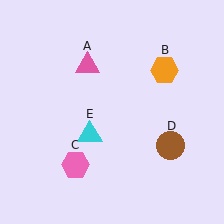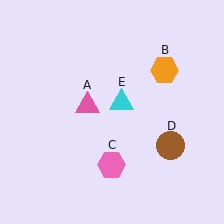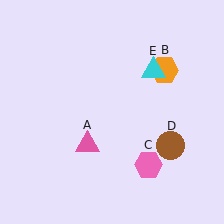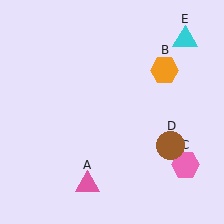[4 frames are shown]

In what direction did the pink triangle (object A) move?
The pink triangle (object A) moved down.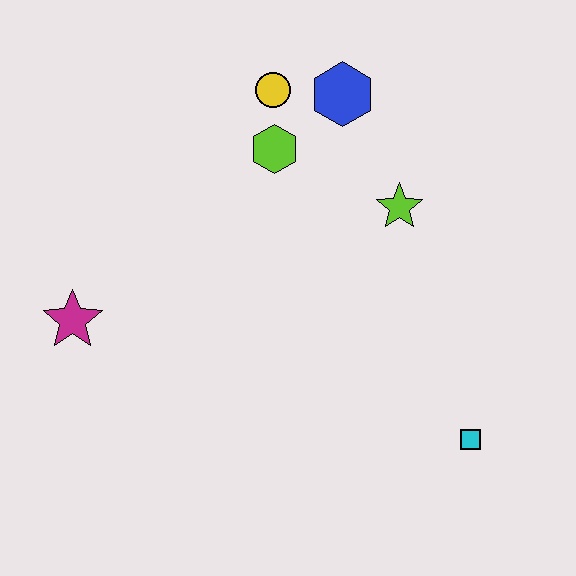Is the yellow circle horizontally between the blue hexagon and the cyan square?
No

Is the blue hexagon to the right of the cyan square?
No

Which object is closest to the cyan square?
The lime star is closest to the cyan square.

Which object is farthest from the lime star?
The magenta star is farthest from the lime star.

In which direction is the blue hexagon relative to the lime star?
The blue hexagon is above the lime star.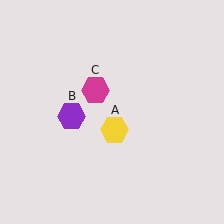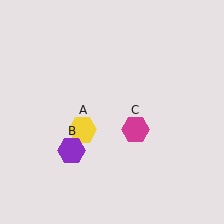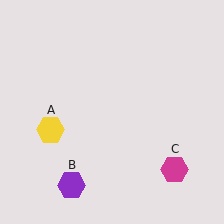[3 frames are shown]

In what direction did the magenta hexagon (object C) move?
The magenta hexagon (object C) moved down and to the right.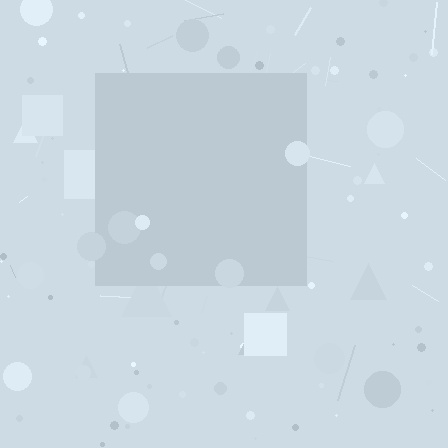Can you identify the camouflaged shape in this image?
The camouflaged shape is a square.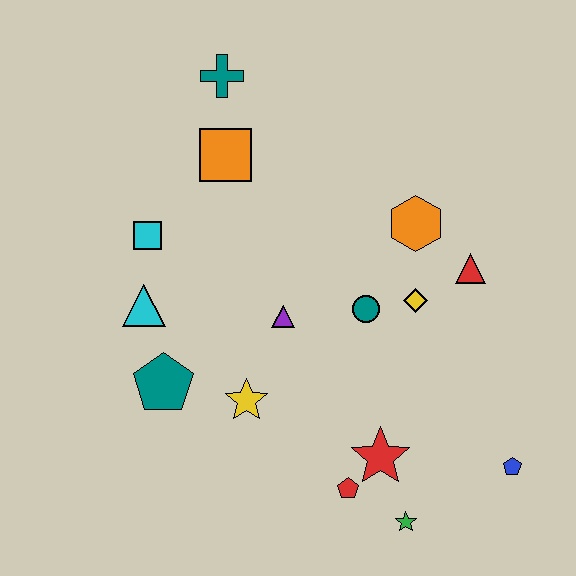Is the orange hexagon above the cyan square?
Yes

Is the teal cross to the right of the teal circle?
No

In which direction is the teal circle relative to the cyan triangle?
The teal circle is to the right of the cyan triangle.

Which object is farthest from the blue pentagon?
The teal cross is farthest from the blue pentagon.